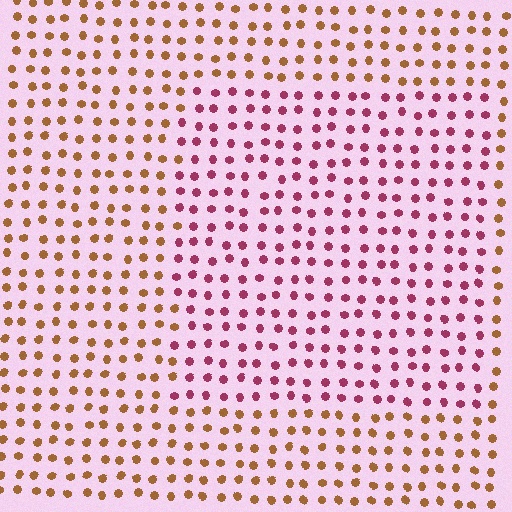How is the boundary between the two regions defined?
The boundary is defined purely by a slight shift in hue (about 54 degrees). Spacing, size, and orientation are identical on both sides.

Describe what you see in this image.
The image is filled with small brown elements in a uniform arrangement. A rectangle-shaped region is visible where the elements are tinted to a slightly different hue, forming a subtle color boundary.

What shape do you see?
I see a rectangle.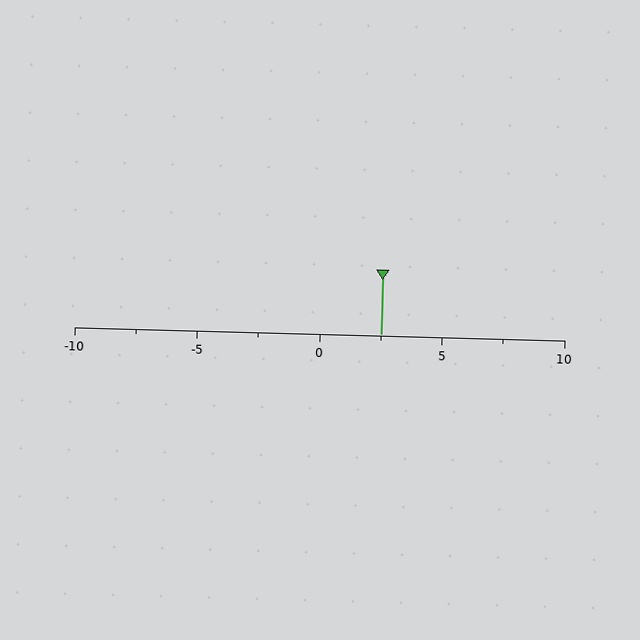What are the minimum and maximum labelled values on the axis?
The axis runs from -10 to 10.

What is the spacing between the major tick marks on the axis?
The major ticks are spaced 5 apart.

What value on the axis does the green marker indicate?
The marker indicates approximately 2.5.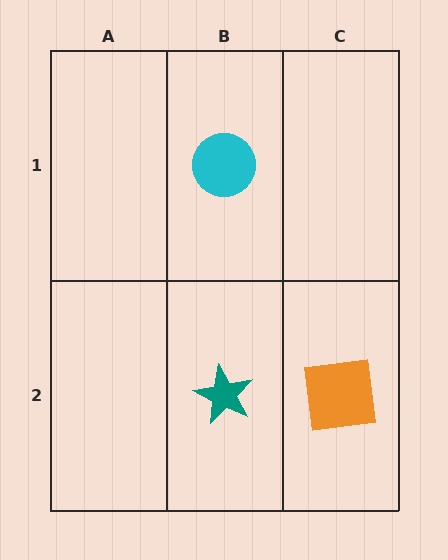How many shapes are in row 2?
2 shapes.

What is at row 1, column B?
A cyan circle.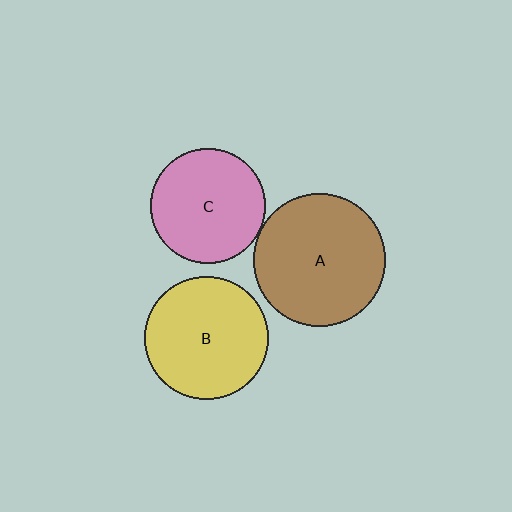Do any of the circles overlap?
No, none of the circles overlap.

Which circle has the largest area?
Circle A (brown).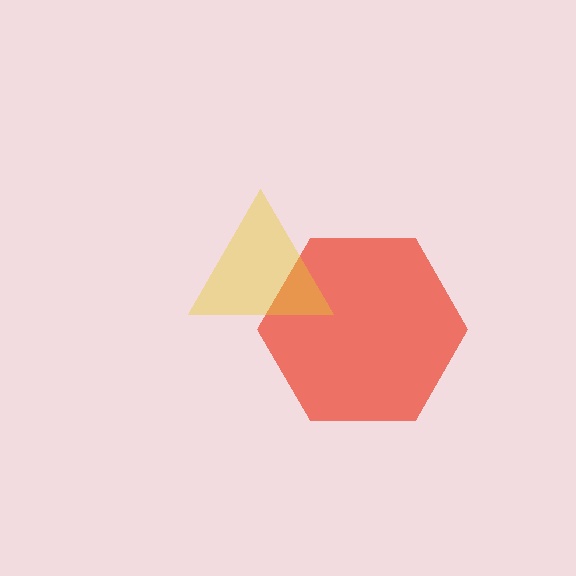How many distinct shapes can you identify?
There are 2 distinct shapes: a red hexagon, a yellow triangle.